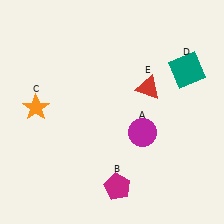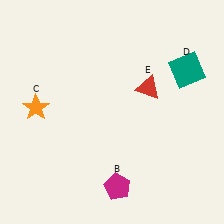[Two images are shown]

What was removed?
The magenta circle (A) was removed in Image 2.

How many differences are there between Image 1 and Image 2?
There is 1 difference between the two images.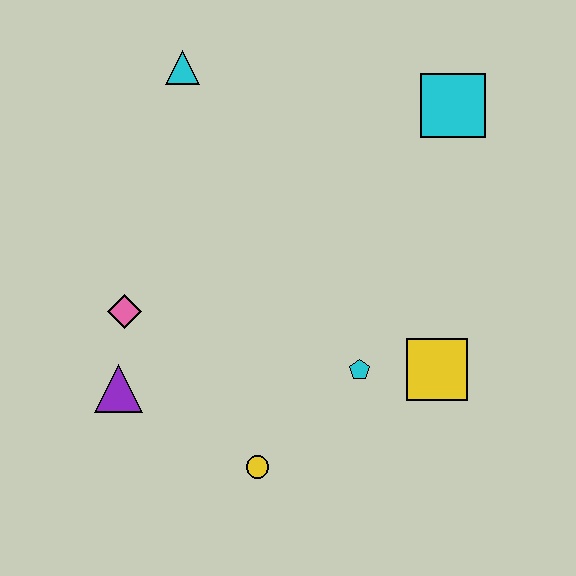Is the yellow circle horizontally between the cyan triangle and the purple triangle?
No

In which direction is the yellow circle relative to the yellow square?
The yellow circle is to the left of the yellow square.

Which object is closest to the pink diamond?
The purple triangle is closest to the pink diamond.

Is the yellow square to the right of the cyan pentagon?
Yes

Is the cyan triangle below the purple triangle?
No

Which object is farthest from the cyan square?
The purple triangle is farthest from the cyan square.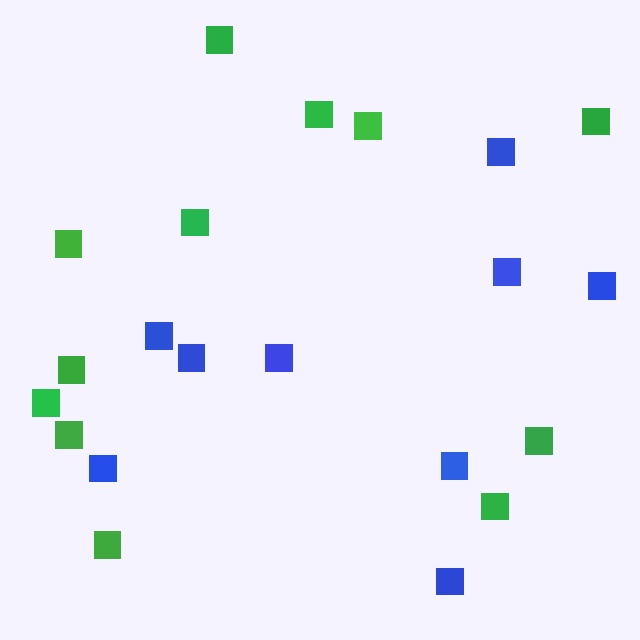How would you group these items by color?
There are 2 groups: one group of blue squares (9) and one group of green squares (12).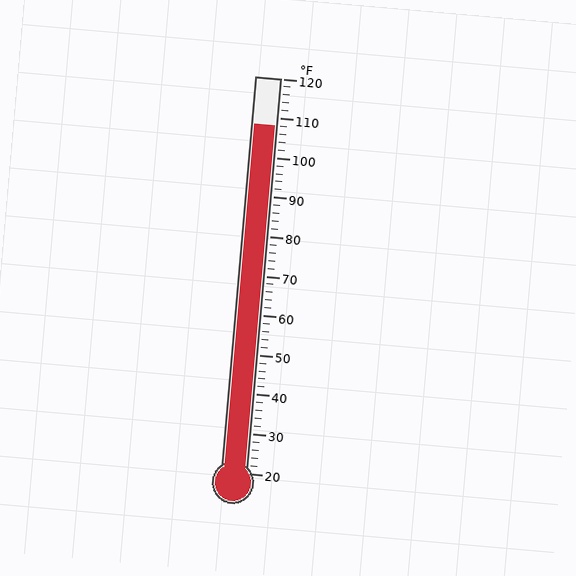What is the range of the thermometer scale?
The thermometer scale ranges from 20°F to 120°F.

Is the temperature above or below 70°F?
The temperature is above 70°F.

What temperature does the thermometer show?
The thermometer shows approximately 108°F.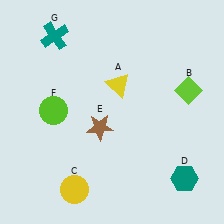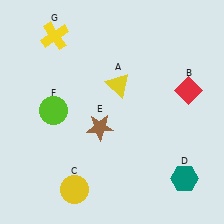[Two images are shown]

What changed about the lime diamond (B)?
In Image 1, B is lime. In Image 2, it changed to red.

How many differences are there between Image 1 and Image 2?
There are 2 differences between the two images.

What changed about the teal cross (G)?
In Image 1, G is teal. In Image 2, it changed to yellow.